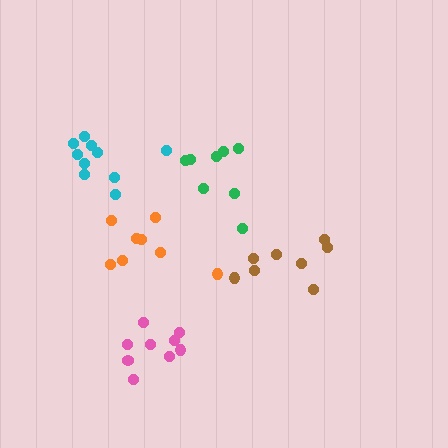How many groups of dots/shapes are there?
There are 5 groups.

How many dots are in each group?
Group 1: 10 dots, Group 2: 8 dots, Group 3: 8 dots, Group 4: 8 dots, Group 5: 9 dots (43 total).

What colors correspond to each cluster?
The clusters are colored: cyan, green, brown, orange, pink.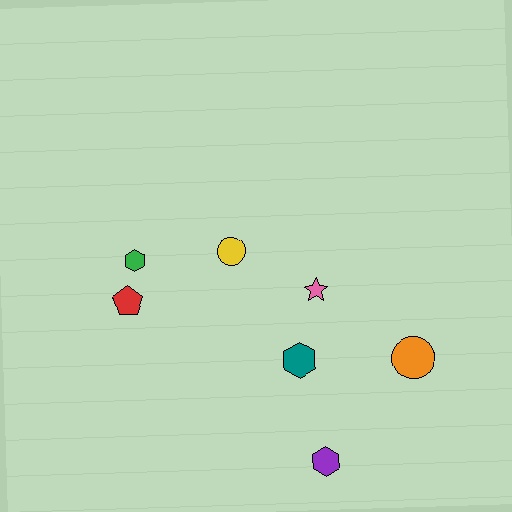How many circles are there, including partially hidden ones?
There are 2 circles.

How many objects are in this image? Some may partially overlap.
There are 7 objects.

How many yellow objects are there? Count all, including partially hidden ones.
There is 1 yellow object.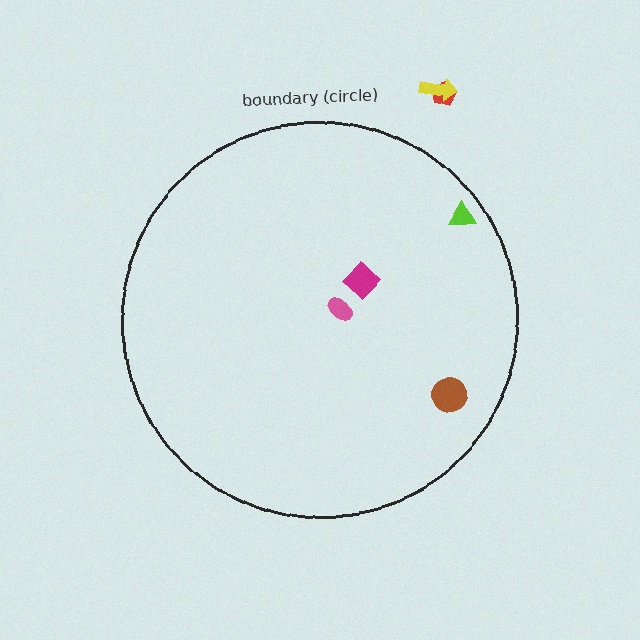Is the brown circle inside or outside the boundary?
Inside.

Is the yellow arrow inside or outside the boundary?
Outside.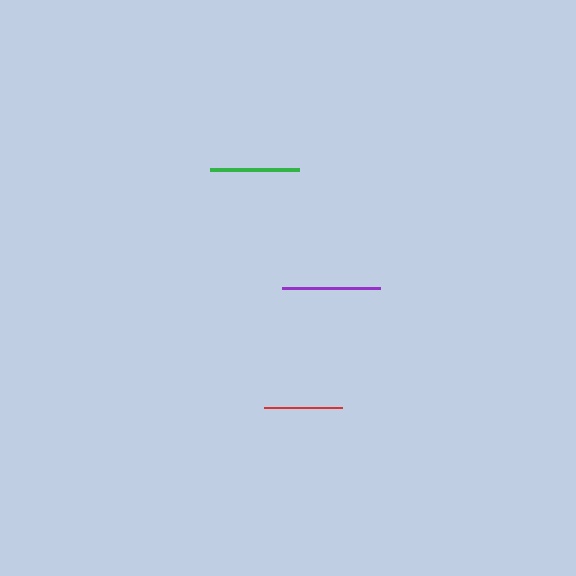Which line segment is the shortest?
The red line is the shortest at approximately 77 pixels.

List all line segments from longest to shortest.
From longest to shortest: purple, green, red.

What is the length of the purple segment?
The purple segment is approximately 98 pixels long.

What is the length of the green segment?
The green segment is approximately 89 pixels long.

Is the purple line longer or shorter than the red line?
The purple line is longer than the red line.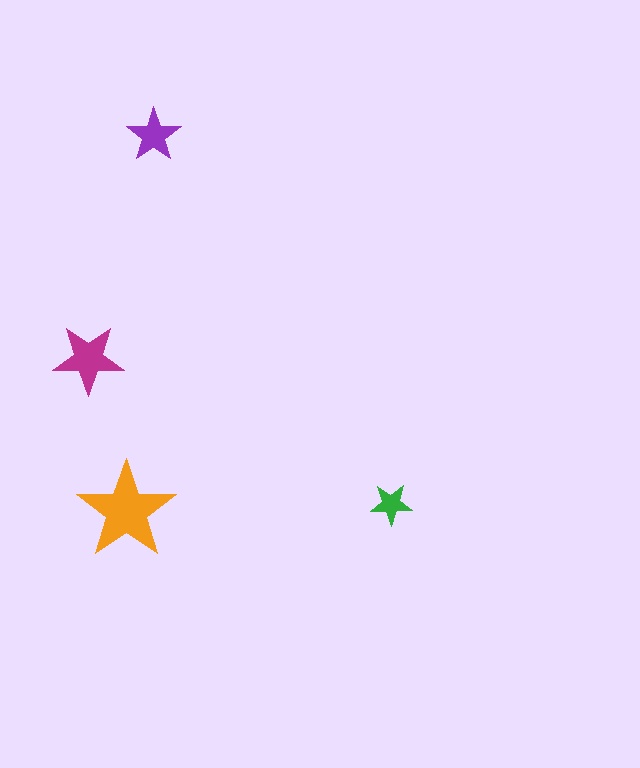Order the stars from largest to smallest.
the orange one, the magenta one, the purple one, the green one.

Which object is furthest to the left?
The magenta star is leftmost.